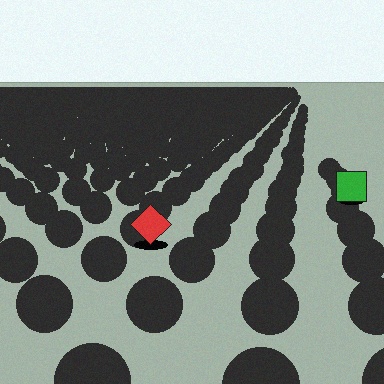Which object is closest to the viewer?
The red diamond is closest. The texture marks near it are larger and more spread out.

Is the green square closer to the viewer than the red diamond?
No. The red diamond is closer — you can tell from the texture gradient: the ground texture is coarser near it.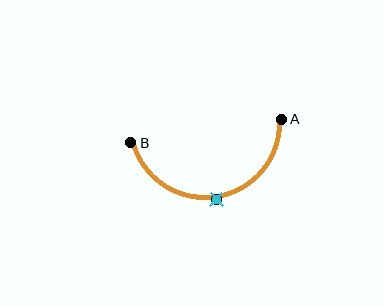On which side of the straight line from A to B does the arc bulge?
The arc bulges below the straight line connecting A and B.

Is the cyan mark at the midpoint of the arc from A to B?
Yes. The cyan mark lies on the arc at equal arc-length from both A and B — it is the arc midpoint.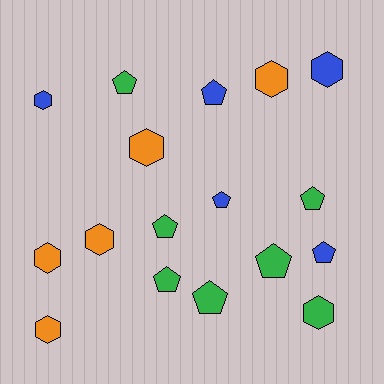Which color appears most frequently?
Green, with 7 objects.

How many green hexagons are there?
There is 1 green hexagon.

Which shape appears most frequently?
Pentagon, with 9 objects.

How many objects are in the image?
There are 17 objects.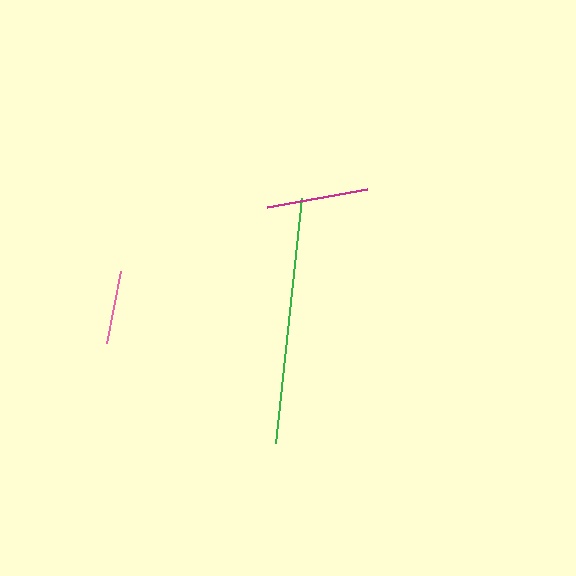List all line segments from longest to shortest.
From longest to shortest: green, magenta, pink.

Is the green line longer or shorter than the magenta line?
The green line is longer than the magenta line.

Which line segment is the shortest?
The pink line is the shortest at approximately 73 pixels.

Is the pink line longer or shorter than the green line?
The green line is longer than the pink line.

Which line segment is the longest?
The green line is the longest at approximately 246 pixels.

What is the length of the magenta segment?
The magenta segment is approximately 102 pixels long.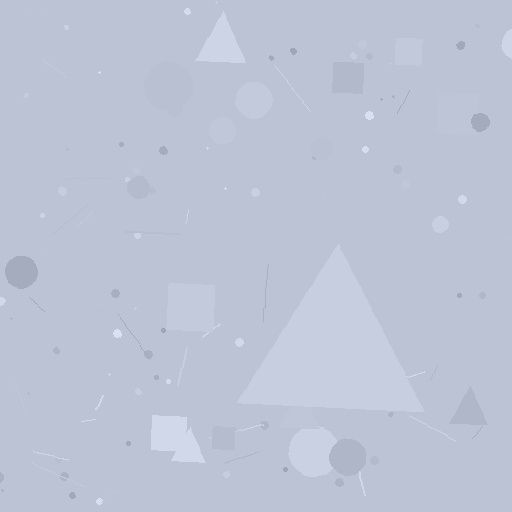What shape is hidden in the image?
A triangle is hidden in the image.